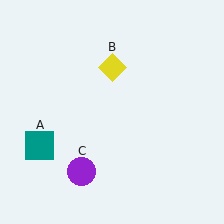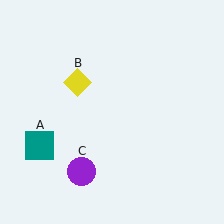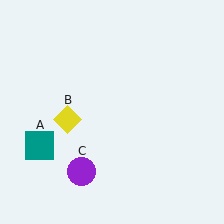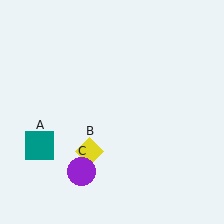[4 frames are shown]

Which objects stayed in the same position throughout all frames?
Teal square (object A) and purple circle (object C) remained stationary.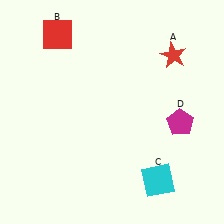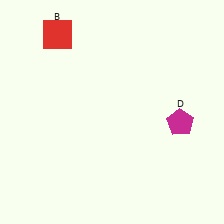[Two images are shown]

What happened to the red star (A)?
The red star (A) was removed in Image 2. It was in the top-right area of Image 1.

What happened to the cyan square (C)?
The cyan square (C) was removed in Image 2. It was in the bottom-right area of Image 1.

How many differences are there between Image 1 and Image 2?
There are 2 differences between the two images.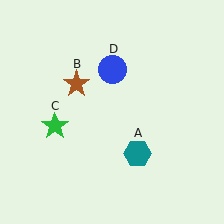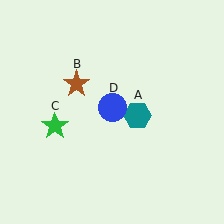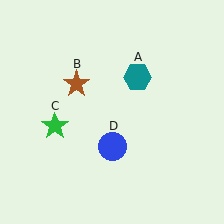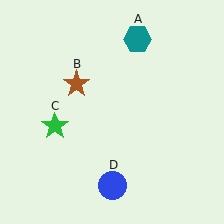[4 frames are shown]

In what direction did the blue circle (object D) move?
The blue circle (object D) moved down.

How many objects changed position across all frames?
2 objects changed position: teal hexagon (object A), blue circle (object D).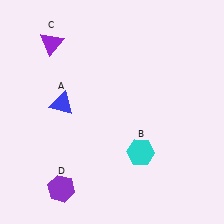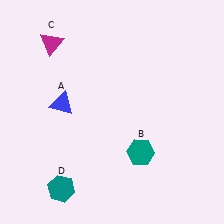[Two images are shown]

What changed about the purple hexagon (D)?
In Image 1, D is purple. In Image 2, it changed to teal.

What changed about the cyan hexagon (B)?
In Image 1, B is cyan. In Image 2, it changed to teal.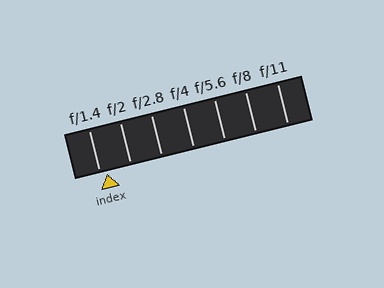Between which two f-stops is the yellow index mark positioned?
The index mark is between f/1.4 and f/2.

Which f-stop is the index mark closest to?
The index mark is closest to f/1.4.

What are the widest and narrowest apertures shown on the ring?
The widest aperture shown is f/1.4 and the narrowest is f/11.